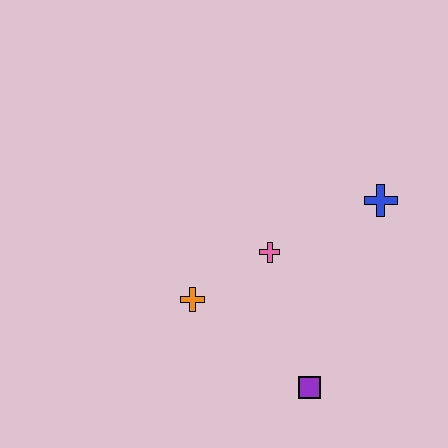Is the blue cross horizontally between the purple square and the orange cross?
No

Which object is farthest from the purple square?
The blue cross is farthest from the purple square.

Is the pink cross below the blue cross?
Yes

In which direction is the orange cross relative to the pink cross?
The orange cross is to the left of the pink cross.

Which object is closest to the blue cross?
The pink cross is closest to the blue cross.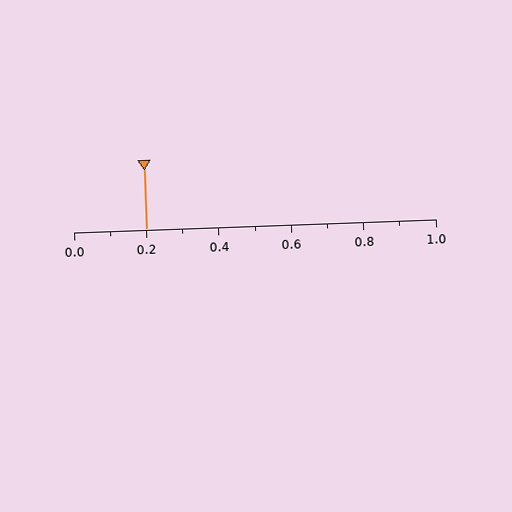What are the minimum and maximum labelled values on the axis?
The axis runs from 0.0 to 1.0.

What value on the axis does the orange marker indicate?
The marker indicates approximately 0.2.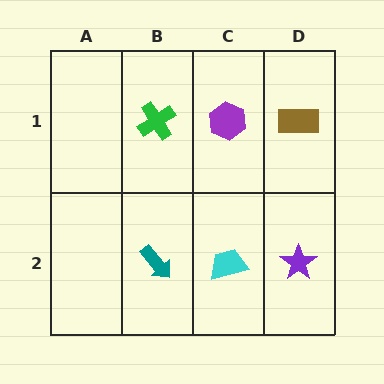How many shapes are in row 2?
3 shapes.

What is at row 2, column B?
A teal arrow.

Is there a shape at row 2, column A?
No, that cell is empty.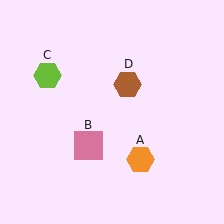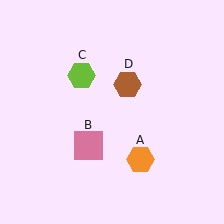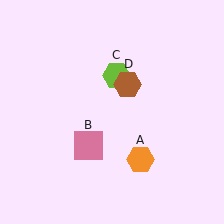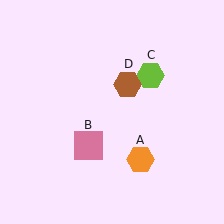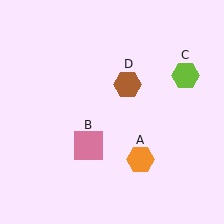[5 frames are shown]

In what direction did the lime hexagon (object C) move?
The lime hexagon (object C) moved right.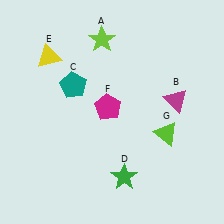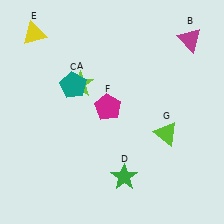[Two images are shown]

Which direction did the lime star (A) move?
The lime star (A) moved down.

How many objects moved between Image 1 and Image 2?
3 objects moved between the two images.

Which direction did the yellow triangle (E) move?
The yellow triangle (E) moved up.